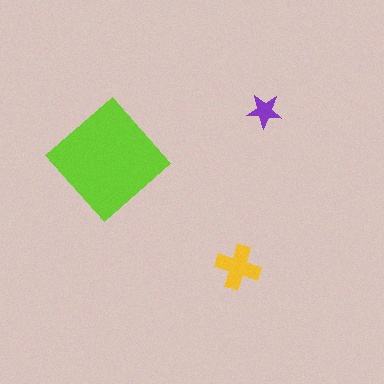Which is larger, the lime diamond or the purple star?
The lime diamond.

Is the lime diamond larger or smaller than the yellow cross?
Larger.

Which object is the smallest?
The purple star.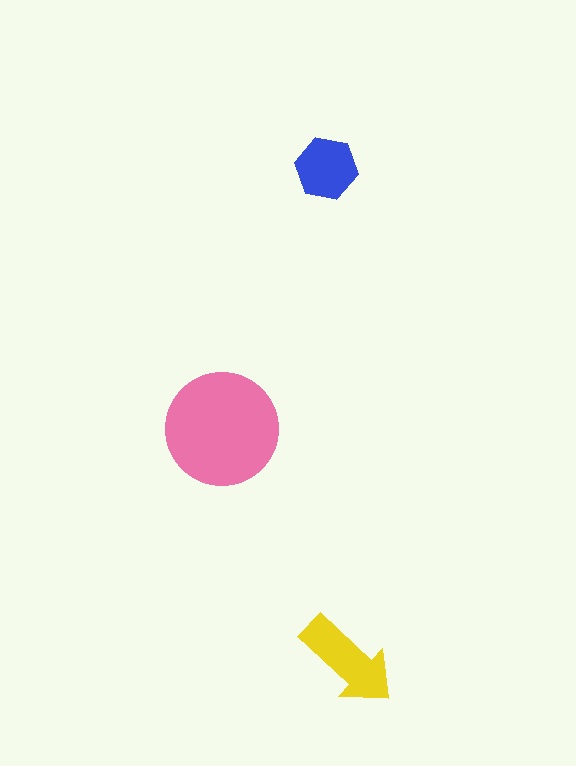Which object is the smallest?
The blue hexagon.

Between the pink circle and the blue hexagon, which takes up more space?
The pink circle.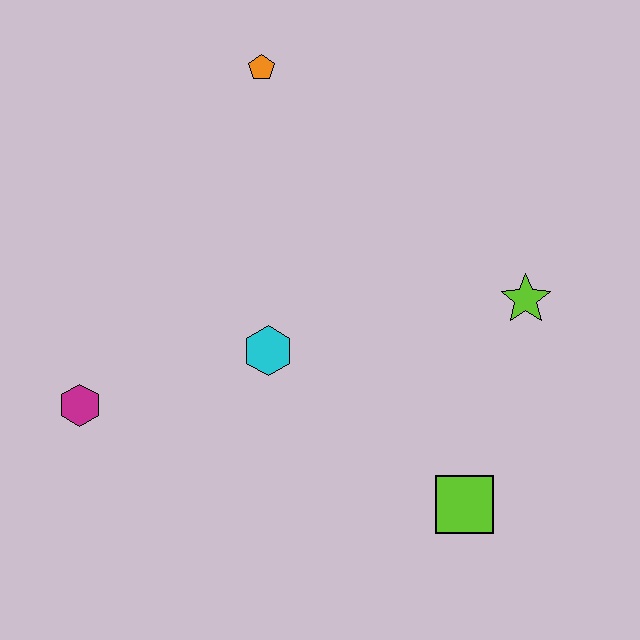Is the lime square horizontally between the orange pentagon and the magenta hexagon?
No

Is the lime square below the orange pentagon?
Yes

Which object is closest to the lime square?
The lime star is closest to the lime square.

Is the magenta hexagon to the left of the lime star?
Yes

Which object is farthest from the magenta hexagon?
The lime star is farthest from the magenta hexagon.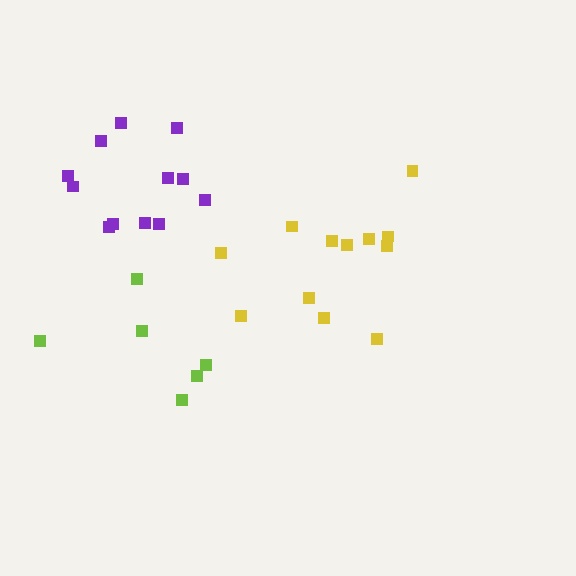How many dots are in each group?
Group 1: 12 dots, Group 2: 6 dots, Group 3: 12 dots (30 total).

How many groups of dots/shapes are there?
There are 3 groups.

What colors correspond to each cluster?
The clusters are colored: yellow, lime, purple.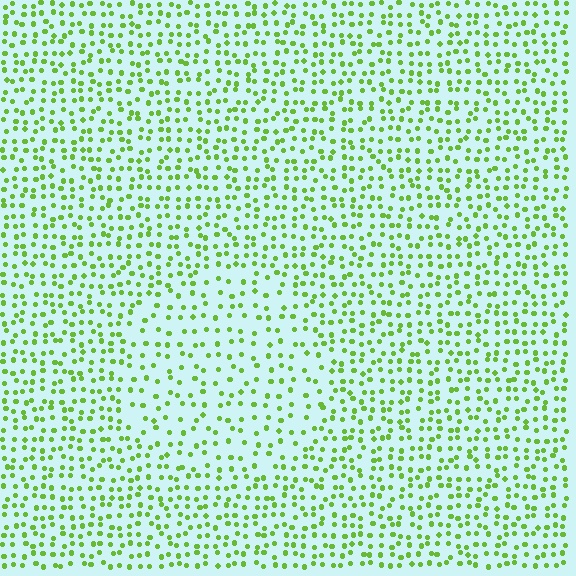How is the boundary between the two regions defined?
The boundary is defined by a change in element density (approximately 1.7x ratio). All elements are the same color, size, and shape.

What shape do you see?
I see a circle.